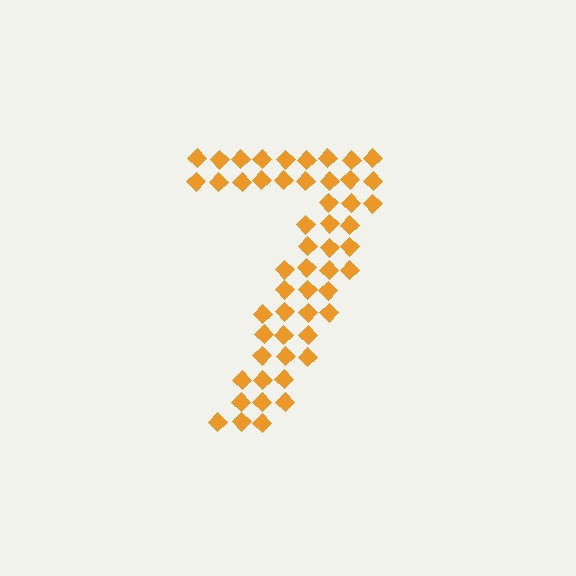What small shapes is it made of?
It is made of small diamonds.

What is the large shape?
The large shape is the digit 7.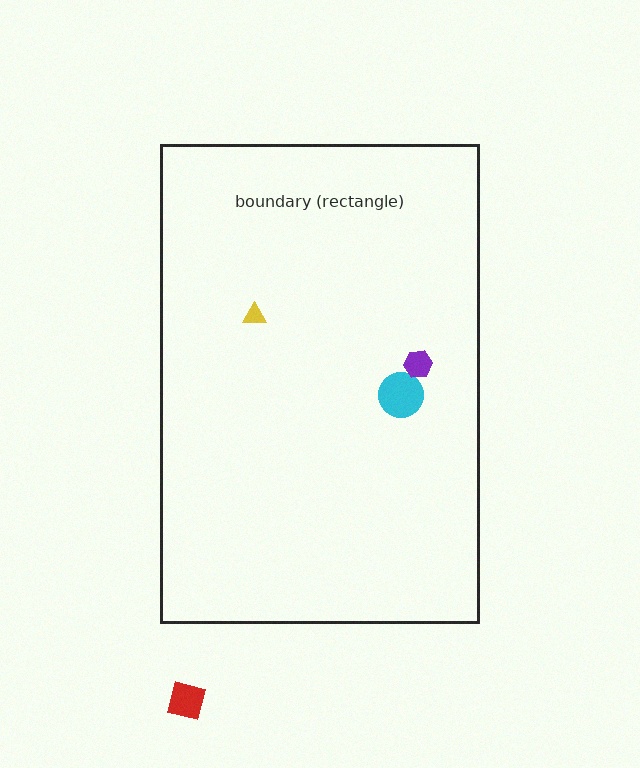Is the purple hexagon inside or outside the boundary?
Inside.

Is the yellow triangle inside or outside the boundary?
Inside.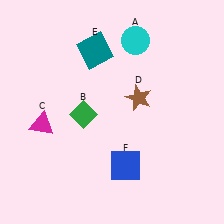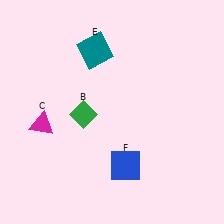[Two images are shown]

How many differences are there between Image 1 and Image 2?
There are 2 differences between the two images.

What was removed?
The cyan circle (A), the brown star (D) were removed in Image 2.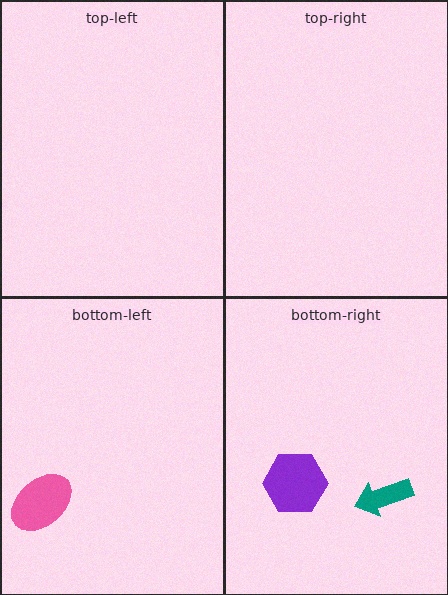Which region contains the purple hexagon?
The bottom-right region.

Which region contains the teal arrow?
The bottom-right region.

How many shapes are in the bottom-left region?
1.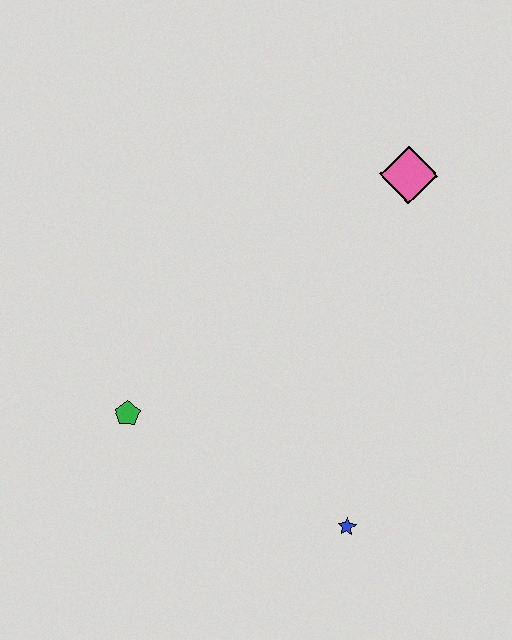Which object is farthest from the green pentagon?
The pink diamond is farthest from the green pentagon.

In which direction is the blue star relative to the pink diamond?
The blue star is below the pink diamond.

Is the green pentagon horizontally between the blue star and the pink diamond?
No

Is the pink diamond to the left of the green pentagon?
No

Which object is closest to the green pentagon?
The blue star is closest to the green pentagon.